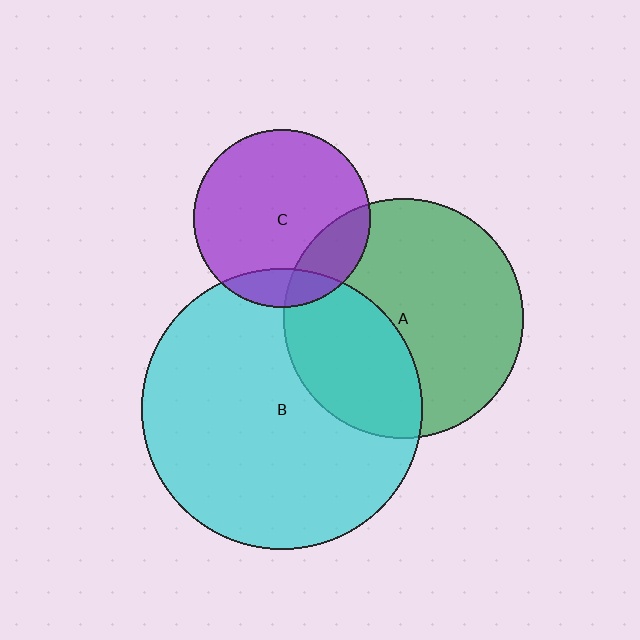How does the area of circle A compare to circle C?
Approximately 1.8 times.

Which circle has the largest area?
Circle B (cyan).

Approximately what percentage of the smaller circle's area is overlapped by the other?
Approximately 15%.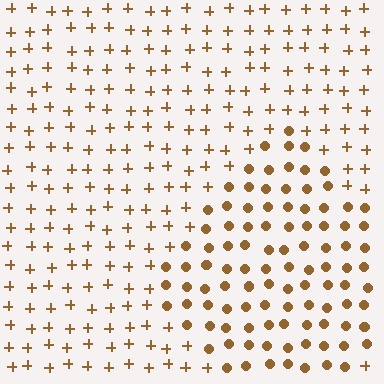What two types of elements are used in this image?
The image uses circles inside the diamond region and plus signs outside it.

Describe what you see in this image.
The image is filled with small brown elements arranged in a uniform grid. A diamond-shaped region contains circles, while the surrounding area contains plus signs. The boundary is defined purely by the change in element shape.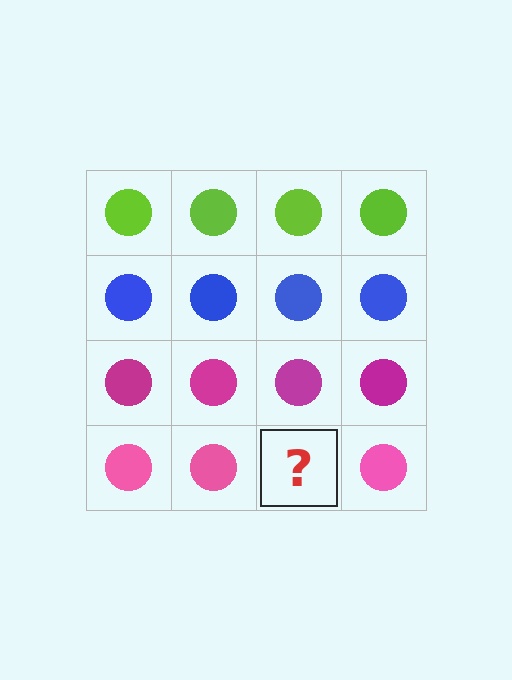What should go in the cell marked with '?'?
The missing cell should contain a pink circle.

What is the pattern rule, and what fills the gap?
The rule is that each row has a consistent color. The gap should be filled with a pink circle.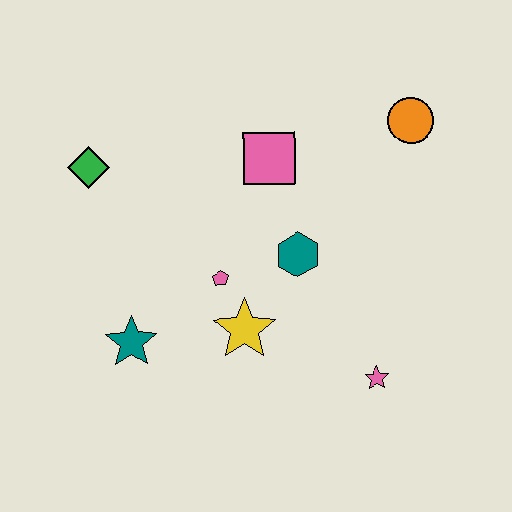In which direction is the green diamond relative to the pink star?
The green diamond is to the left of the pink star.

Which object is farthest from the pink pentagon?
The orange circle is farthest from the pink pentagon.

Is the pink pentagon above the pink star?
Yes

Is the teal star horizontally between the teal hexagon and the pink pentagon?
No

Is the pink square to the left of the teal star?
No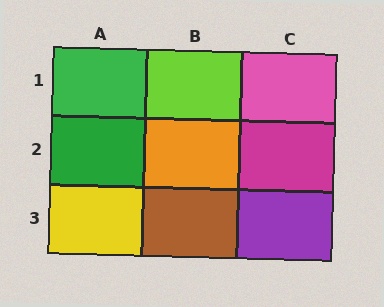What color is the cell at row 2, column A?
Green.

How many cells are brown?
1 cell is brown.